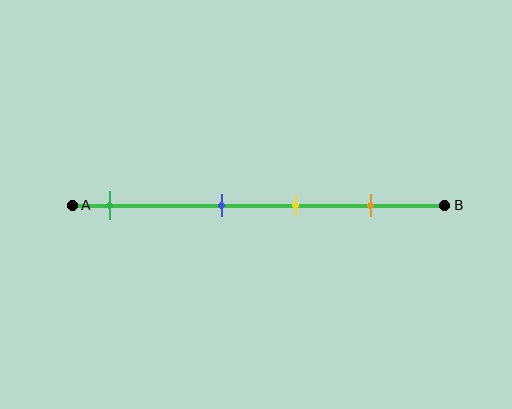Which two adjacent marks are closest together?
The blue and yellow marks are the closest adjacent pair.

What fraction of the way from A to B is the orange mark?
The orange mark is approximately 80% (0.8) of the way from A to B.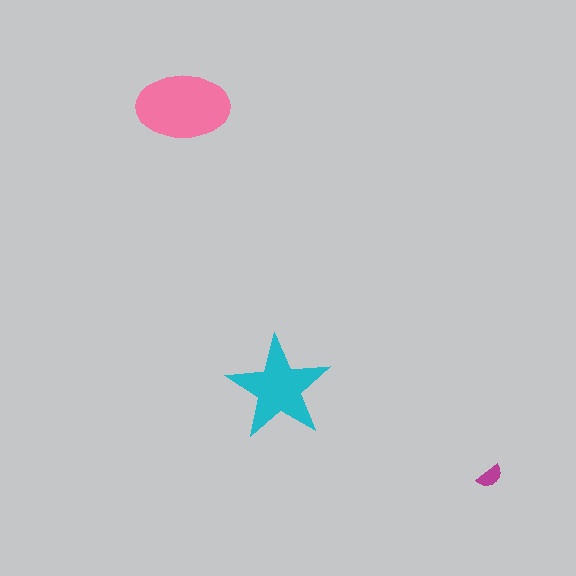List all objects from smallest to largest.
The magenta semicircle, the cyan star, the pink ellipse.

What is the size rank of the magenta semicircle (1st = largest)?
3rd.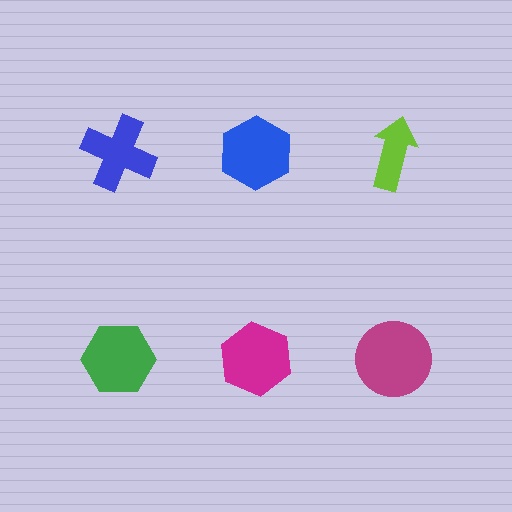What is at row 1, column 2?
A blue hexagon.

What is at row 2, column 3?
A magenta circle.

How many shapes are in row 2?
3 shapes.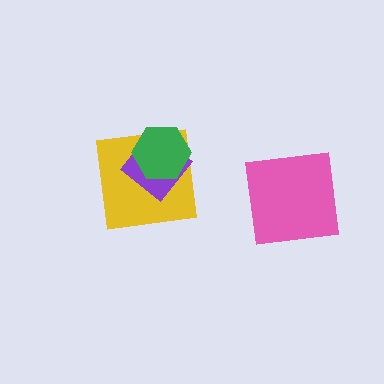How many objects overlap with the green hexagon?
2 objects overlap with the green hexagon.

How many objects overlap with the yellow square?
2 objects overlap with the yellow square.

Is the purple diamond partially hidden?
Yes, it is partially covered by another shape.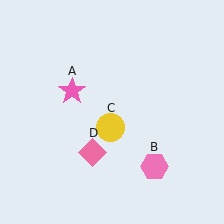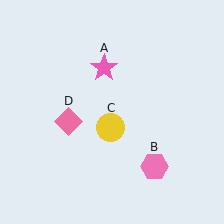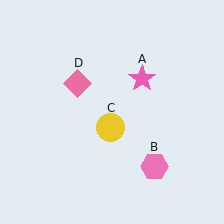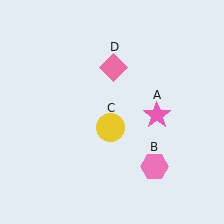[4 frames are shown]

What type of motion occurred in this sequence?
The pink star (object A), pink diamond (object D) rotated clockwise around the center of the scene.